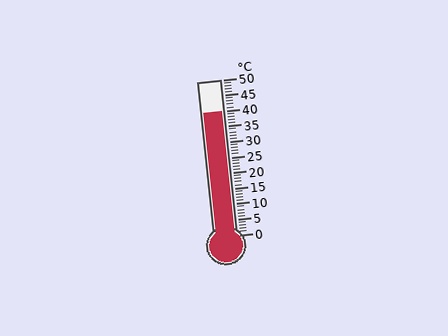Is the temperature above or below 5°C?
The temperature is above 5°C.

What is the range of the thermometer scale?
The thermometer scale ranges from 0°C to 50°C.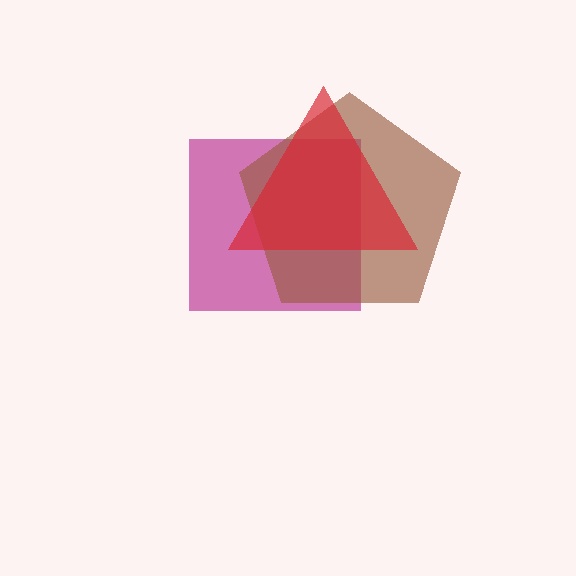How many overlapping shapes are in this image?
There are 3 overlapping shapes in the image.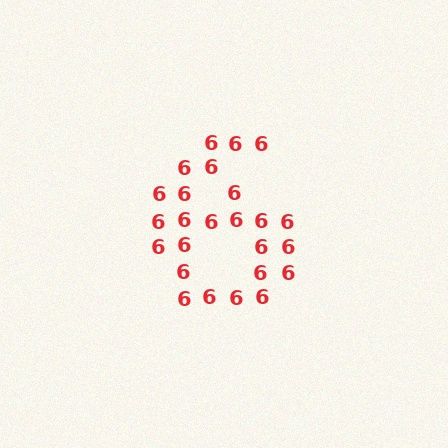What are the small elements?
The small elements are digit 6's.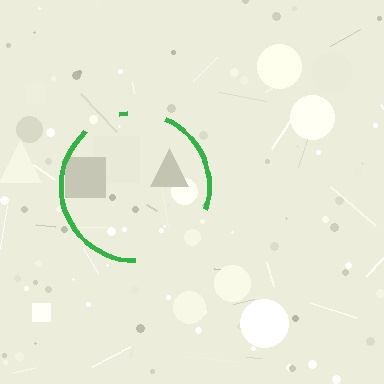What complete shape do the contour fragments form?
The contour fragments form a circle.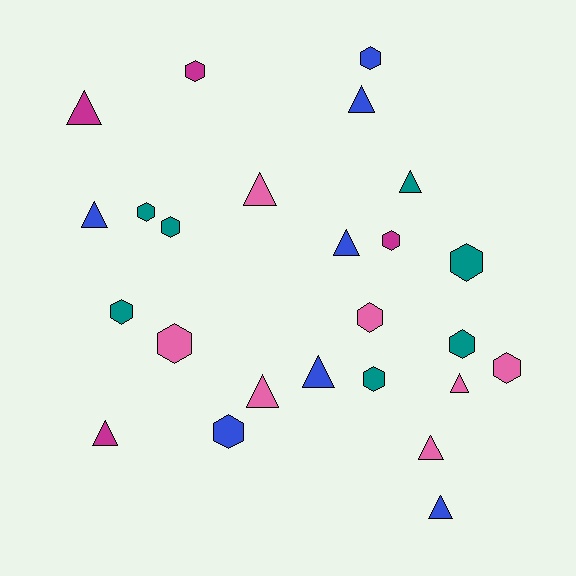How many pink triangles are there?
There are 4 pink triangles.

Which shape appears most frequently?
Hexagon, with 13 objects.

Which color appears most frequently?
Teal, with 7 objects.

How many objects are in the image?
There are 25 objects.